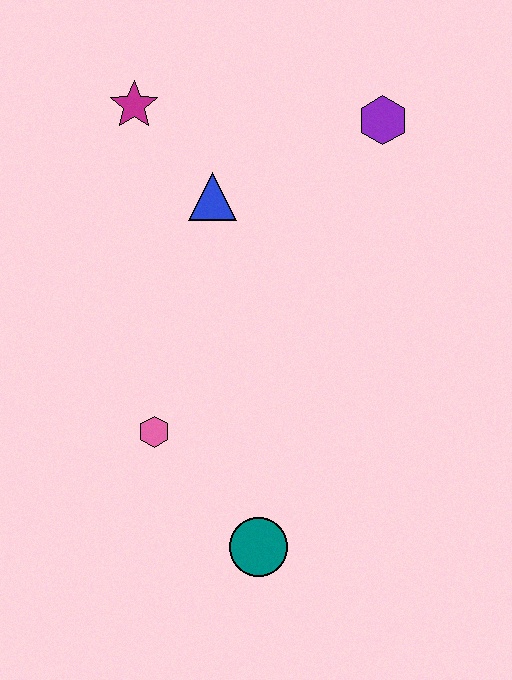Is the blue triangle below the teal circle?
No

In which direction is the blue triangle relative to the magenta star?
The blue triangle is below the magenta star.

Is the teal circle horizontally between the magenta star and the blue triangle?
No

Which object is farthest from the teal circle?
The magenta star is farthest from the teal circle.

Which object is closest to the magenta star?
The blue triangle is closest to the magenta star.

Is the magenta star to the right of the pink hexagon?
No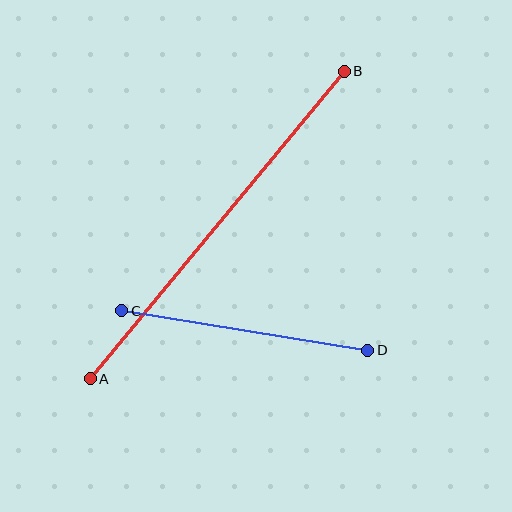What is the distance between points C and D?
The distance is approximately 249 pixels.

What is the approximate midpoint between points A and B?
The midpoint is at approximately (217, 225) pixels.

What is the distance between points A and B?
The distance is approximately 399 pixels.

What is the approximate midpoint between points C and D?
The midpoint is at approximately (245, 330) pixels.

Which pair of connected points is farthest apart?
Points A and B are farthest apart.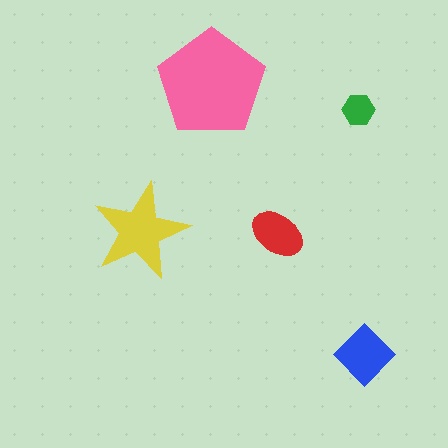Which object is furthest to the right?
The blue diamond is rightmost.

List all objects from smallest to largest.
The green hexagon, the red ellipse, the blue diamond, the yellow star, the pink pentagon.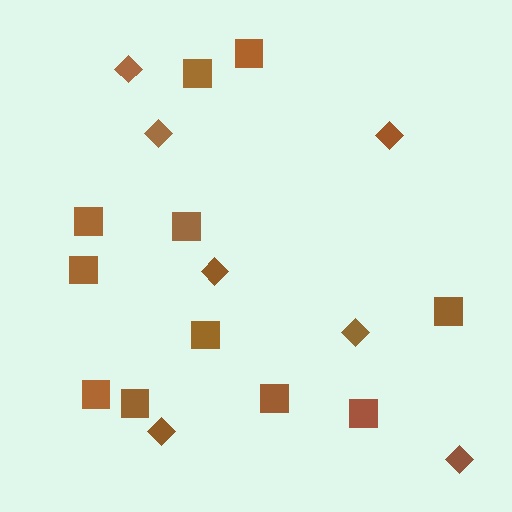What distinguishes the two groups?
There are 2 groups: one group of diamonds (7) and one group of squares (11).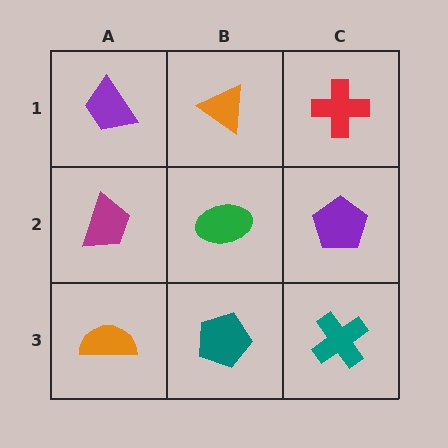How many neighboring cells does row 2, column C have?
3.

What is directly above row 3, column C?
A purple pentagon.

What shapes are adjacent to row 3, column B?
A green ellipse (row 2, column B), an orange semicircle (row 3, column A), a teal cross (row 3, column C).